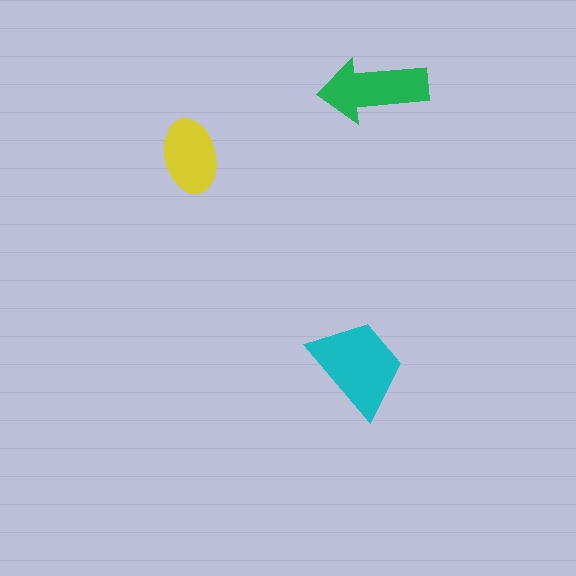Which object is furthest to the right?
The green arrow is rightmost.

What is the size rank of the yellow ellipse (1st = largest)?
3rd.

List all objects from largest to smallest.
The cyan trapezoid, the green arrow, the yellow ellipse.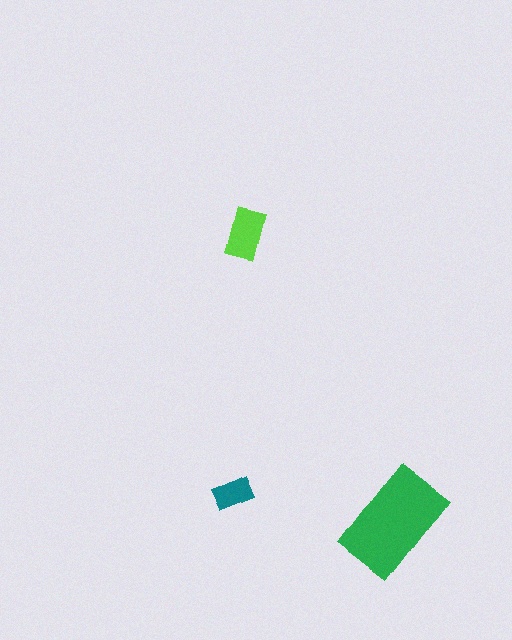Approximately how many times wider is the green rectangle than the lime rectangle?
About 2 times wider.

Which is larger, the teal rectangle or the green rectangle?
The green one.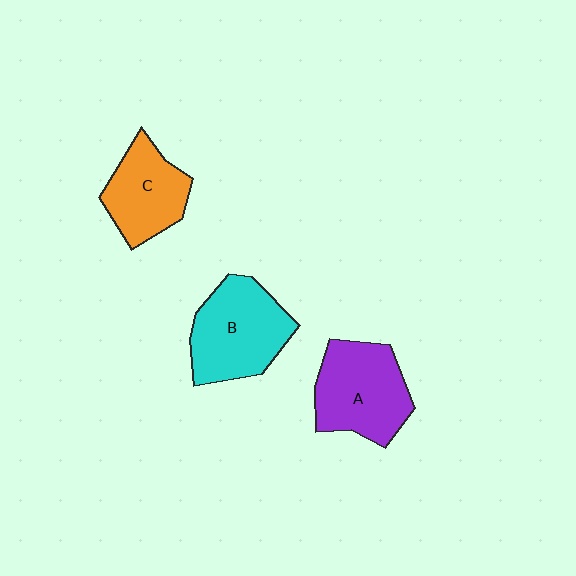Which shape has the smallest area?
Shape C (orange).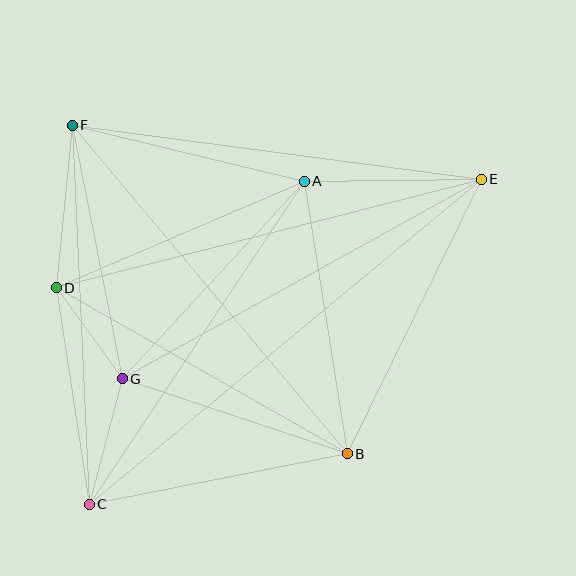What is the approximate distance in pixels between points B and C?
The distance between B and C is approximately 263 pixels.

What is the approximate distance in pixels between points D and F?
The distance between D and F is approximately 163 pixels.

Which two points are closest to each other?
Points D and G are closest to each other.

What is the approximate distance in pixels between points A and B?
The distance between A and B is approximately 276 pixels.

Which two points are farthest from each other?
Points C and E are farthest from each other.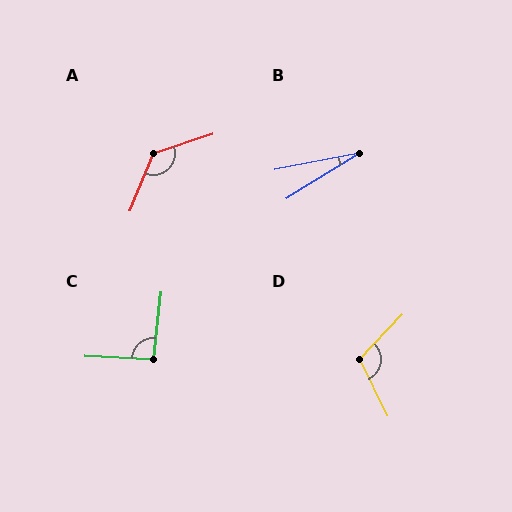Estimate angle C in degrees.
Approximately 93 degrees.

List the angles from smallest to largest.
B (21°), C (93°), D (111°), A (130°).